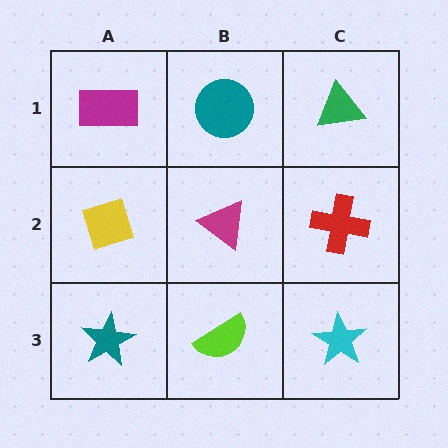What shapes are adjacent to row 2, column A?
A magenta rectangle (row 1, column A), a teal star (row 3, column A), a magenta triangle (row 2, column B).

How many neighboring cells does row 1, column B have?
3.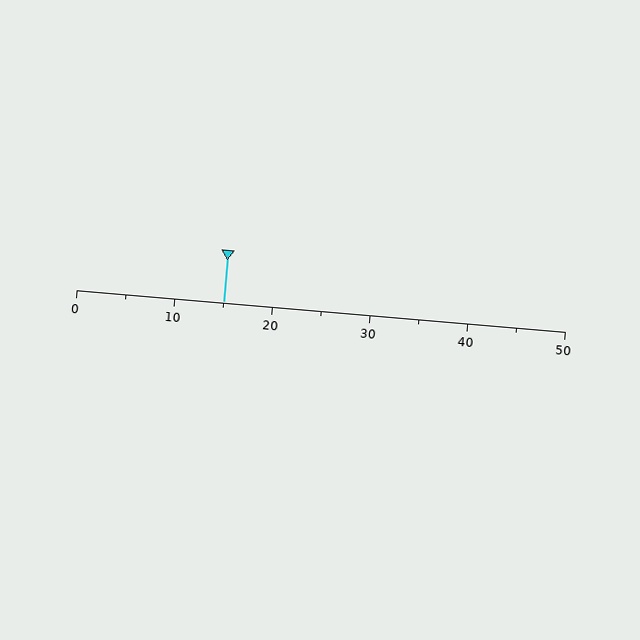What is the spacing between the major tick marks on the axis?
The major ticks are spaced 10 apart.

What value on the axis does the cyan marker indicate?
The marker indicates approximately 15.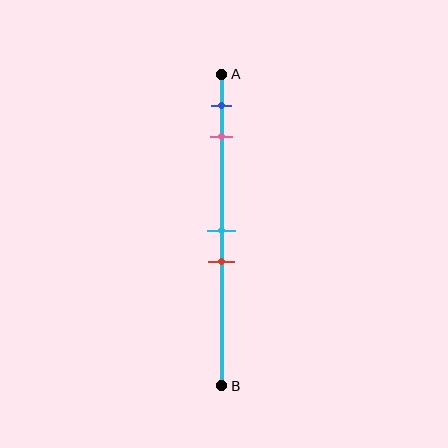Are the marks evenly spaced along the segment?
No, the marks are not evenly spaced.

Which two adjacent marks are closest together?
The cyan and red marks are the closest adjacent pair.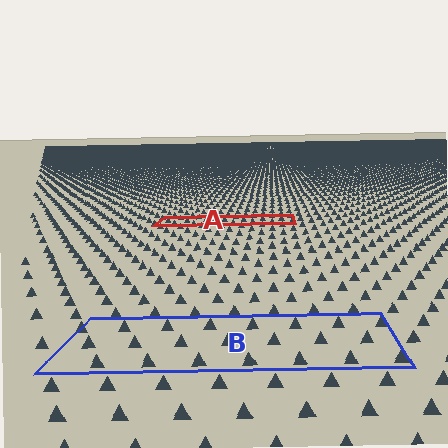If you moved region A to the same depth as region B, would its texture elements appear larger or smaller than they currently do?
They would appear larger. At a closer depth, the same texture elements are projected at a bigger on-screen size.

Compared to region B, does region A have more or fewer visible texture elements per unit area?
Region A has more texture elements per unit area — they are packed more densely because it is farther away.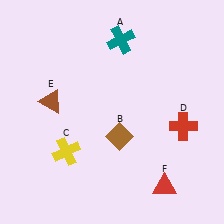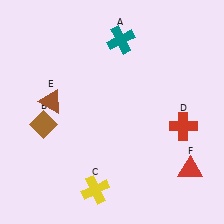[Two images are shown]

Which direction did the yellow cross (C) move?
The yellow cross (C) moved down.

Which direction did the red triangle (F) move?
The red triangle (F) moved right.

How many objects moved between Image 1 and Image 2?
3 objects moved between the two images.